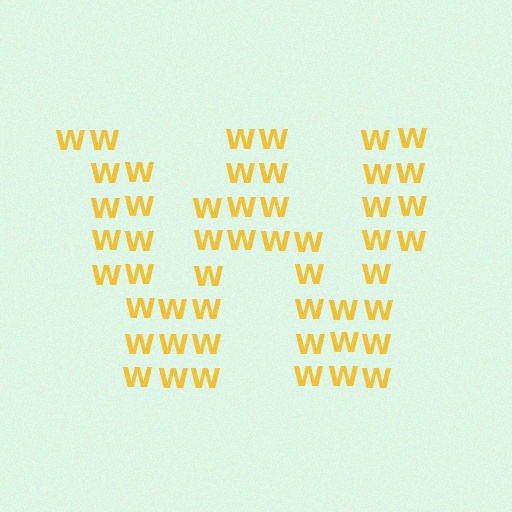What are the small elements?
The small elements are letter W's.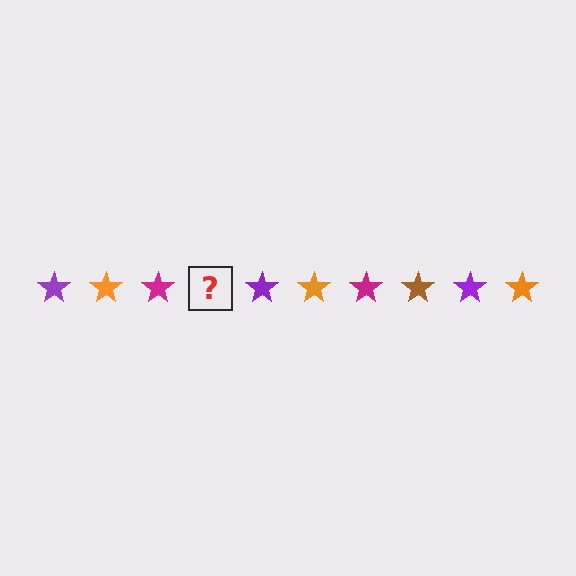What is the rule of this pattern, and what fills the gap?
The rule is that the pattern cycles through purple, orange, magenta, brown stars. The gap should be filled with a brown star.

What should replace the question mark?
The question mark should be replaced with a brown star.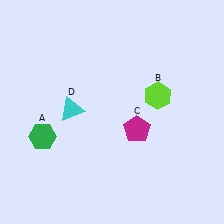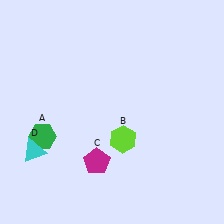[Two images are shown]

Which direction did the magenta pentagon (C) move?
The magenta pentagon (C) moved left.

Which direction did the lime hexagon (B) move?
The lime hexagon (B) moved down.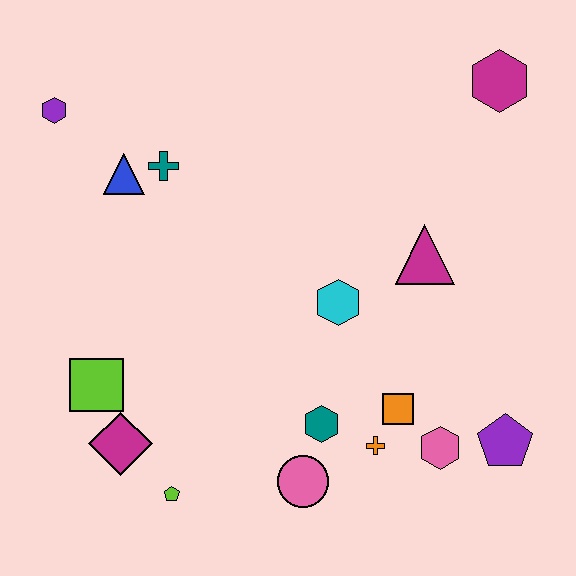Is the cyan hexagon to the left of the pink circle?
No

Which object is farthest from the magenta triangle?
The purple hexagon is farthest from the magenta triangle.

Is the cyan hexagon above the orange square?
Yes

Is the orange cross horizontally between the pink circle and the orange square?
Yes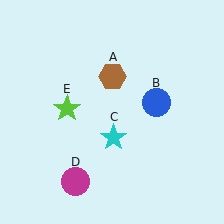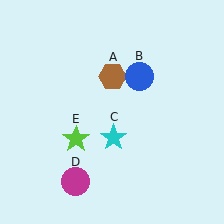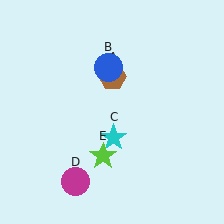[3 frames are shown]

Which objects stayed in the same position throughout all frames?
Brown hexagon (object A) and cyan star (object C) and magenta circle (object D) remained stationary.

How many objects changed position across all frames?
2 objects changed position: blue circle (object B), lime star (object E).